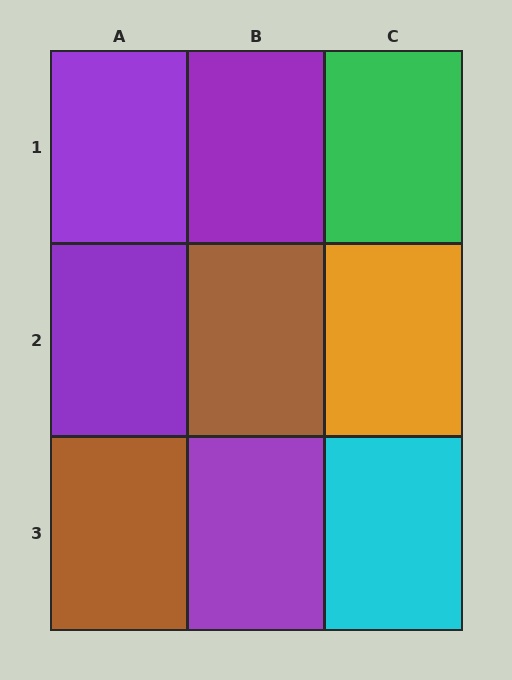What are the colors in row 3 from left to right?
Brown, purple, cyan.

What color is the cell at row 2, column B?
Brown.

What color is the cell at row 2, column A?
Purple.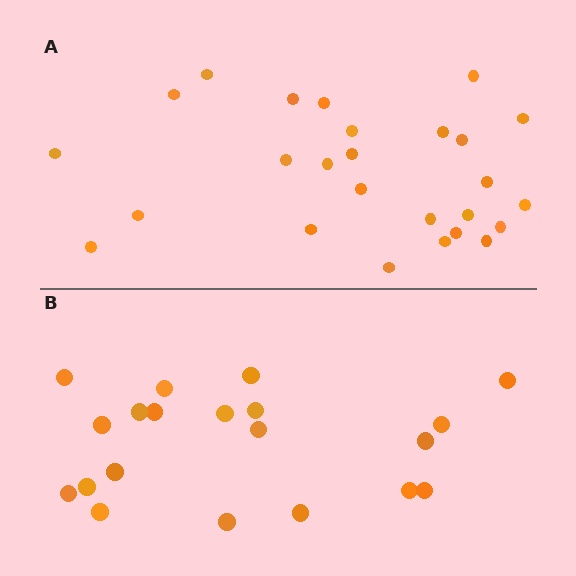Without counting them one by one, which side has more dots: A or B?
Region A (the top region) has more dots.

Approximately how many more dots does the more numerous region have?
Region A has about 6 more dots than region B.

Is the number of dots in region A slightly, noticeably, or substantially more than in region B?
Region A has noticeably more, but not dramatically so. The ratio is roughly 1.3 to 1.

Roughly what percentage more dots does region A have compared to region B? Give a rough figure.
About 30% more.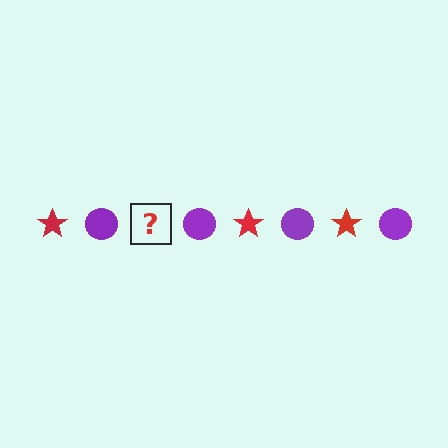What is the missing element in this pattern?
The missing element is a red star.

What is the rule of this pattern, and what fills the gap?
The rule is that the pattern alternates between red star and purple circle. The gap should be filled with a red star.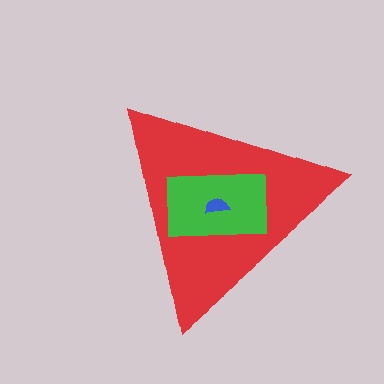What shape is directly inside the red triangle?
The green rectangle.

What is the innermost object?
The blue semicircle.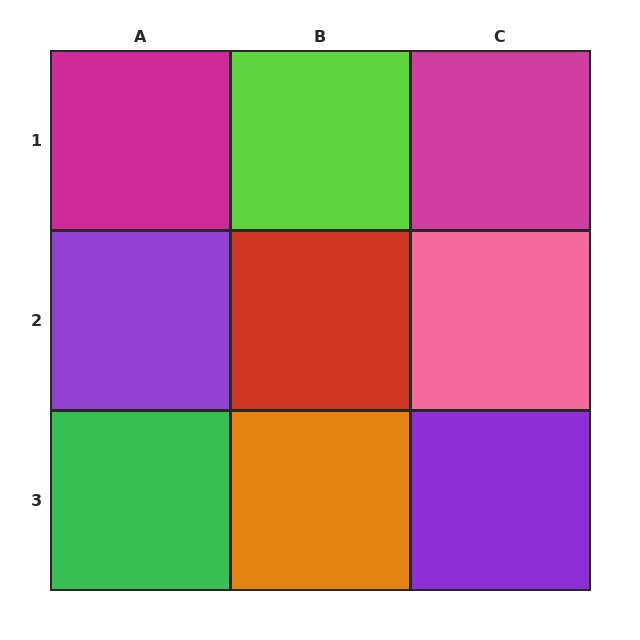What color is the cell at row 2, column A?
Purple.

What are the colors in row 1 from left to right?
Magenta, lime, magenta.